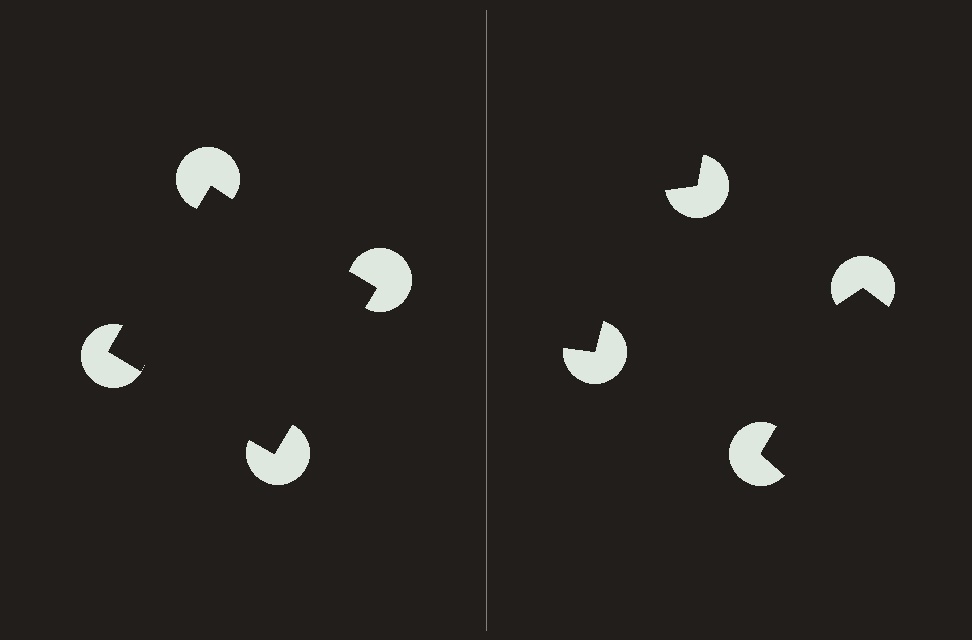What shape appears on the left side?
An illusory square.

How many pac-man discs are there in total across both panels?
8 — 4 on each side.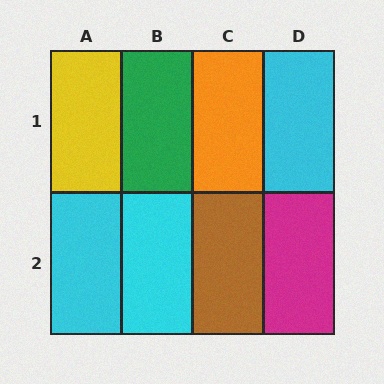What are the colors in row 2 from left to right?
Cyan, cyan, brown, magenta.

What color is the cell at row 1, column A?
Yellow.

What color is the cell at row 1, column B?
Green.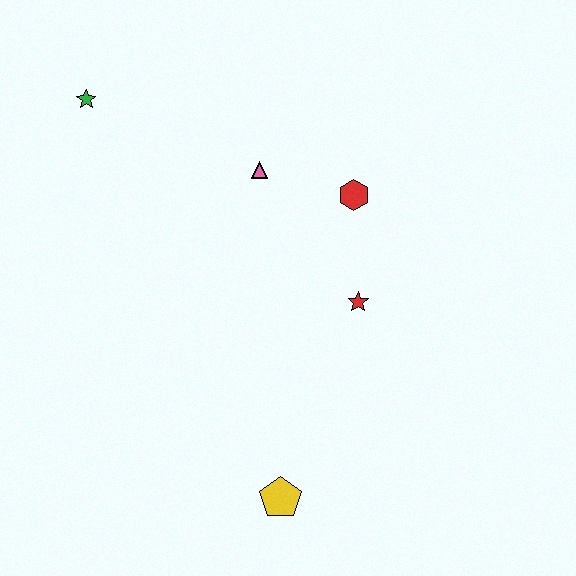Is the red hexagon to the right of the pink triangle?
Yes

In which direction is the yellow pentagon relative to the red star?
The yellow pentagon is below the red star.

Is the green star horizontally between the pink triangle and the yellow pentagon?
No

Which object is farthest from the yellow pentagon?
The green star is farthest from the yellow pentagon.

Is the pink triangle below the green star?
Yes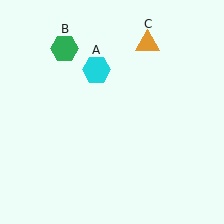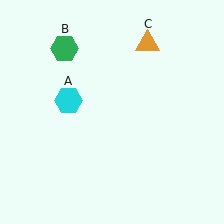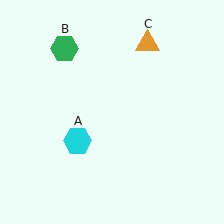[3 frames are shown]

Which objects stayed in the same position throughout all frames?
Green hexagon (object B) and orange triangle (object C) remained stationary.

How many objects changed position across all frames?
1 object changed position: cyan hexagon (object A).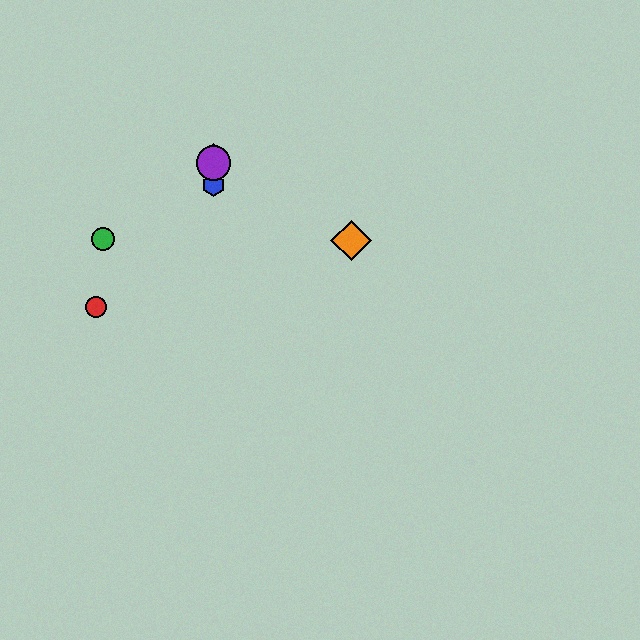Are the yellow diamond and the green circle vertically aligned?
No, the yellow diamond is at x≈214 and the green circle is at x≈103.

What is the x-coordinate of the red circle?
The red circle is at x≈96.